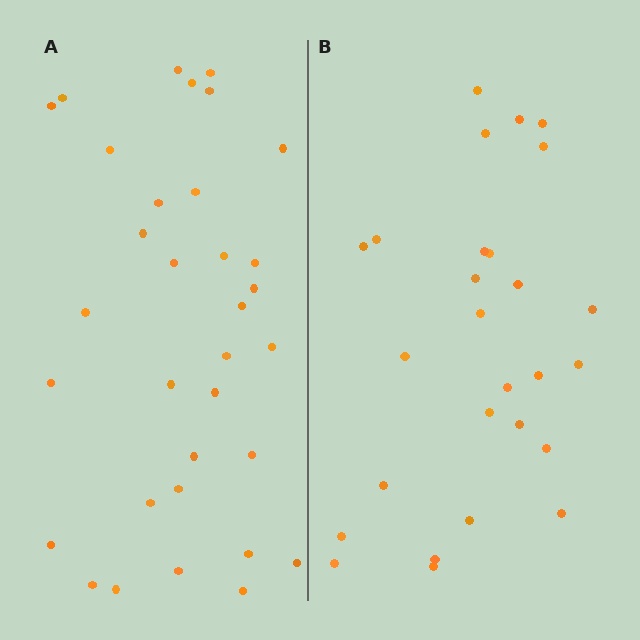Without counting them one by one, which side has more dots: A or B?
Region A (the left region) has more dots.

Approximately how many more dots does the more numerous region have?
Region A has about 6 more dots than region B.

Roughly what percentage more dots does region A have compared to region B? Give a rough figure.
About 20% more.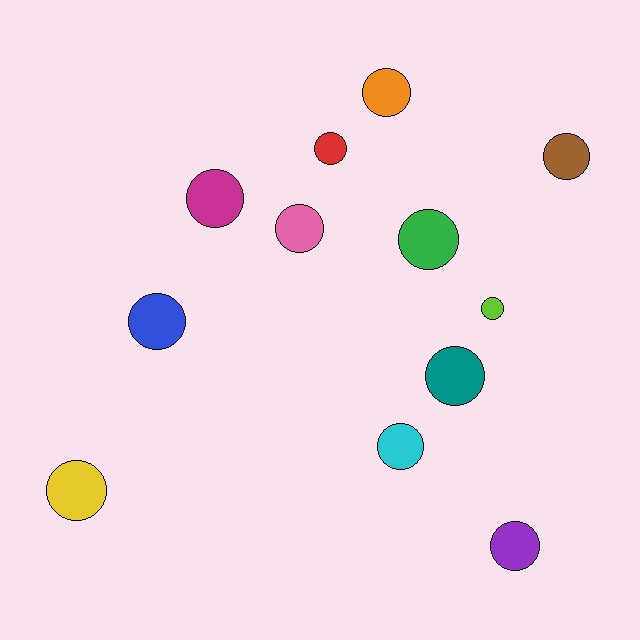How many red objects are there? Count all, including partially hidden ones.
There is 1 red object.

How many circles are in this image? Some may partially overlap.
There are 12 circles.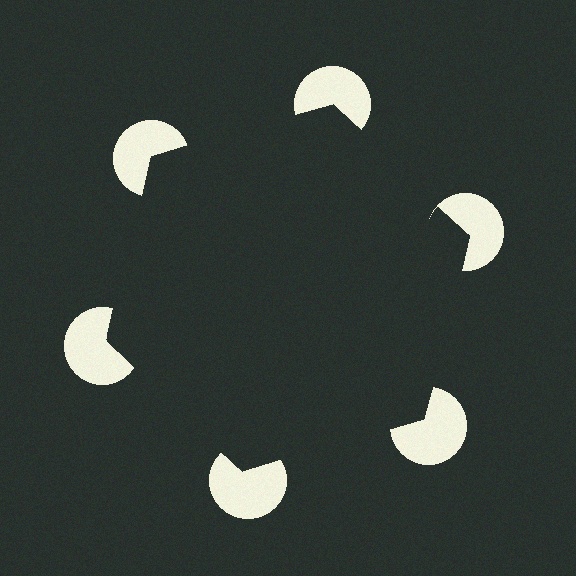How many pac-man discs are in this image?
There are 6 — one at each vertex of the illusory hexagon.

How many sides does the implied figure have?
6 sides.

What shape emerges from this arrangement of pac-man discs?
An illusory hexagon — its edges are inferred from the aligned wedge cuts in the pac-man discs, not physically drawn.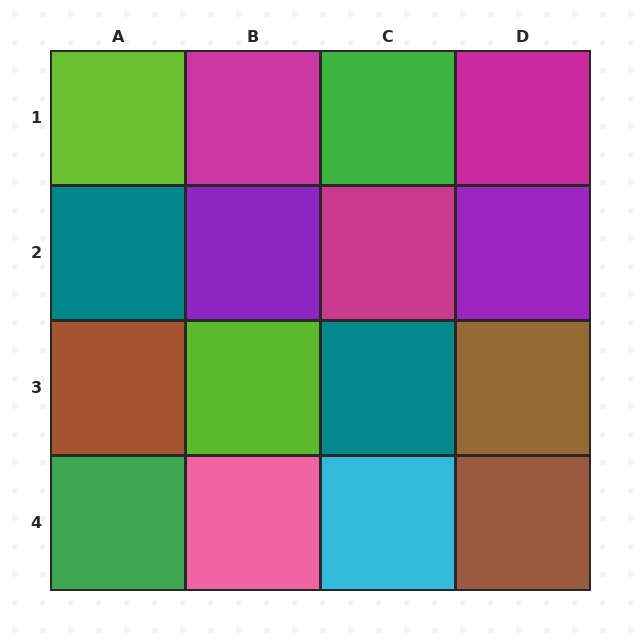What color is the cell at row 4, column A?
Green.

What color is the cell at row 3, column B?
Lime.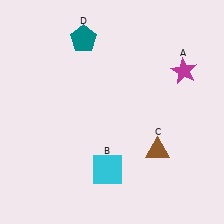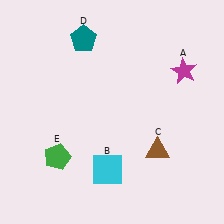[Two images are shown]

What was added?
A green pentagon (E) was added in Image 2.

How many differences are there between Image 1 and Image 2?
There is 1 difference between the two images.